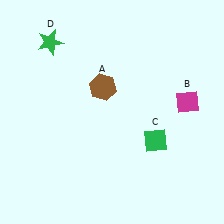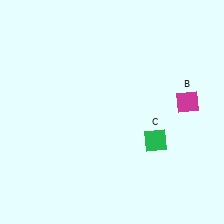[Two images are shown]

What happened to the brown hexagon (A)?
The brown hexagon (A) was removed in Image 2. It was in the top-left area of Image 1.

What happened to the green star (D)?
The green star (D) was removed in Image 2. It was in the top-left area of Image 1.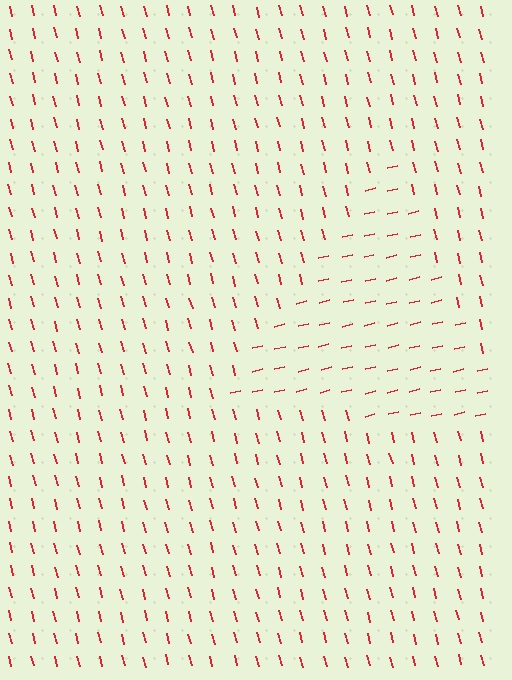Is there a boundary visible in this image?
Yes, there is a texture boundary formed by a change in line orientation.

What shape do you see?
I see a triangle.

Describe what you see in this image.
The image is filled with small red line segments. A triangle region in the image has lines oriented differently from the surrounding lines, creating a visible texture boundary.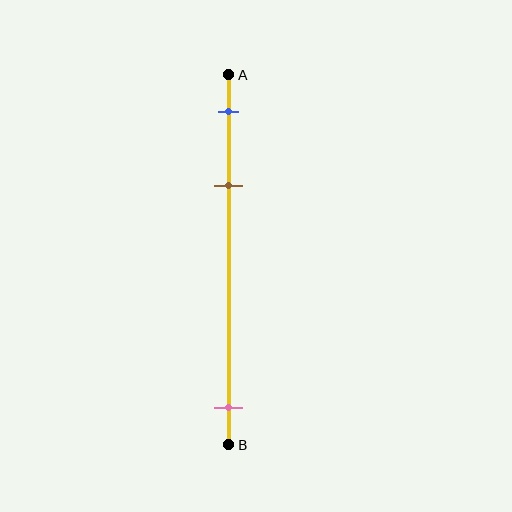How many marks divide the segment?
There are 3 marks dividing the segment.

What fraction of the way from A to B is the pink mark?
The pink mark is approximately 90% (0.9) of the way from A to B.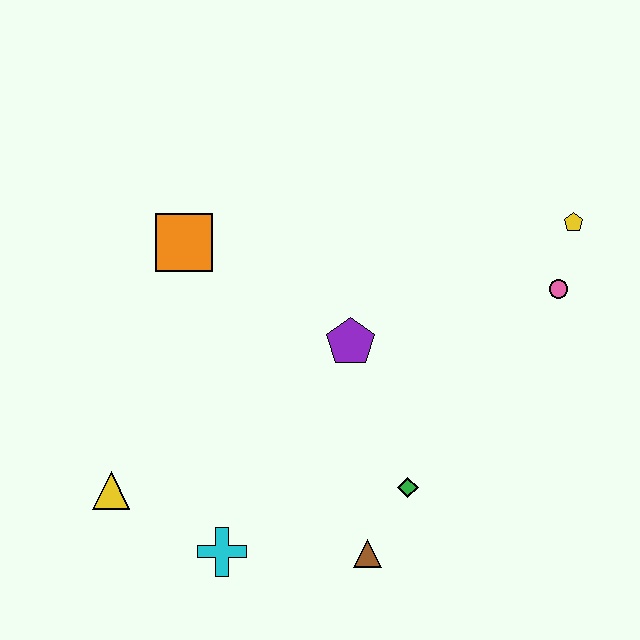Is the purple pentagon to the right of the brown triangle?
No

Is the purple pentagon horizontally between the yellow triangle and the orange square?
No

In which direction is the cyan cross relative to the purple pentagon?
The cyan cross is below the purple pentagon.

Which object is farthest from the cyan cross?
The yellow pentagon is farthest from the cyan cross.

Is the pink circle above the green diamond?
Yes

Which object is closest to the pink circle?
The yellow pentagon is closest to the pink circle.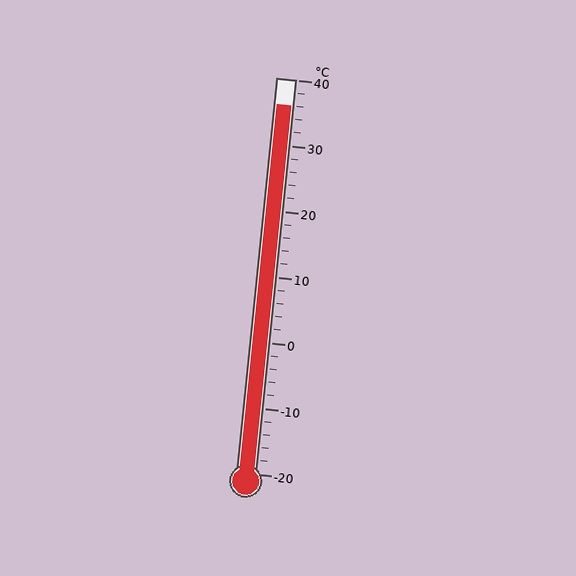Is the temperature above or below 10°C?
The temperature is above 10°C.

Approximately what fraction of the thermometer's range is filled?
The thermometer is filled to approximately 95% of its range.